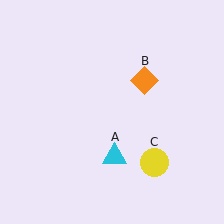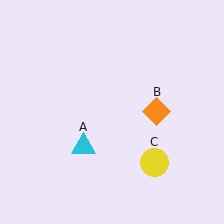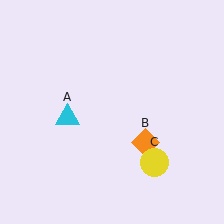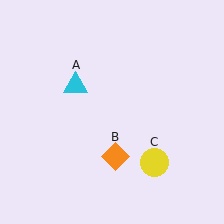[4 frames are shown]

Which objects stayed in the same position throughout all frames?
Yellow circle (object C) remained stationary.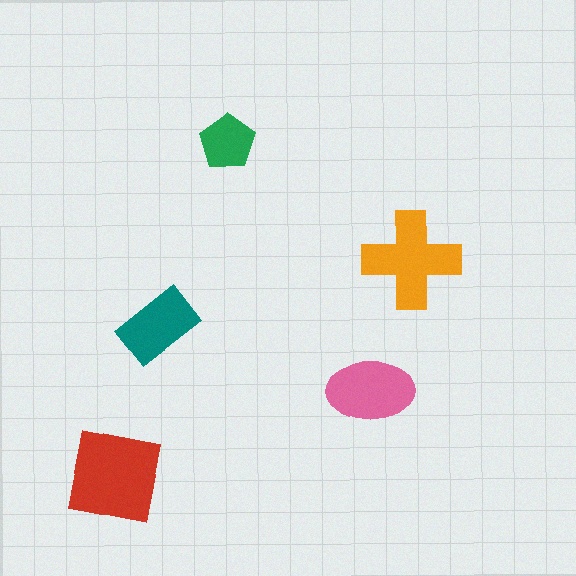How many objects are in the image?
There are 5 objects in the image.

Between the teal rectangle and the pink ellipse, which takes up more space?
The pink ellipse.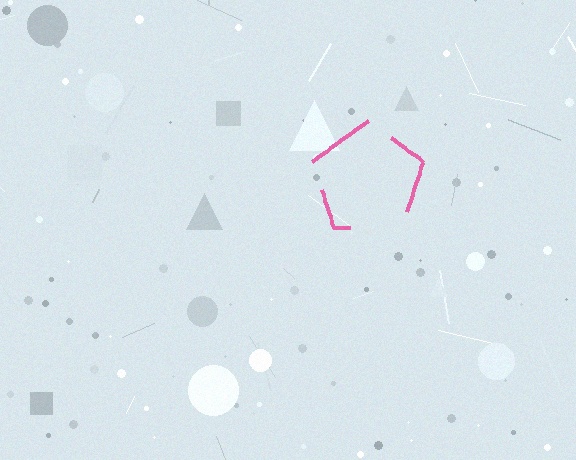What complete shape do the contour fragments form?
The contour fragments form a pentagon.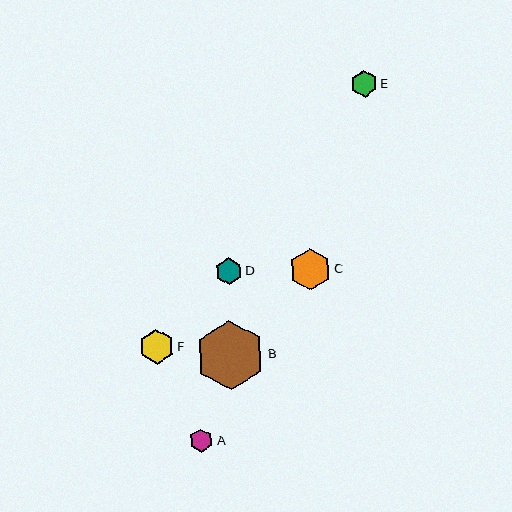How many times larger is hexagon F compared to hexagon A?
Hexagon F is approximately 1.5 times the size of hexagon A.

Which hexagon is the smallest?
Hexagon A is the smallest with a size of approximately 23 pixels.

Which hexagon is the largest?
Hexagon B is the largest with a size of approximately 69 pixels.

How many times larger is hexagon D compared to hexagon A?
Hexagon D is approximately 1.1 times the size of hexagon A.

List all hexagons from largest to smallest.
From largest to smallest: B, C, F, E, D, A.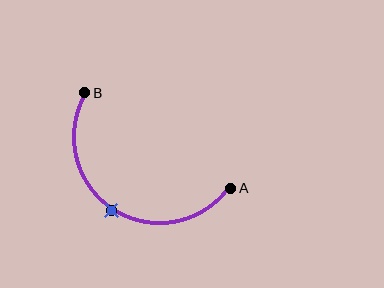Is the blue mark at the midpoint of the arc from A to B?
Yes. The blue mark lies on the arc at equal arc-length from both A and B — it is the arc midpoint.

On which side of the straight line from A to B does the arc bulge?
The arc bulges below the straight line connecting A and B.